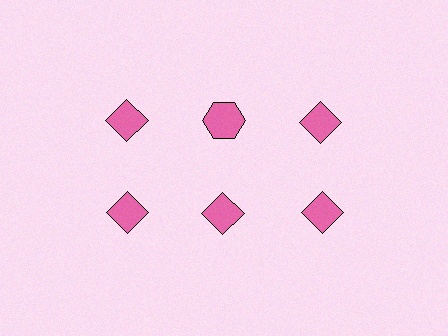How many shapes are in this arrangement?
There are 6 shapes arranged in a grid pattern.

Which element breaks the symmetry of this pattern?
The pink hexagon in the top row, second from left column breaks the symmetry. All other shapes are pink diamonds.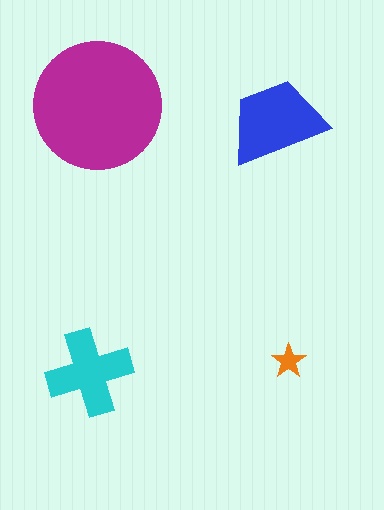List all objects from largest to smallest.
The magenta circle, the blue trapezoid, the cyan cross, the orange star.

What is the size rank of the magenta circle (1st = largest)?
1st.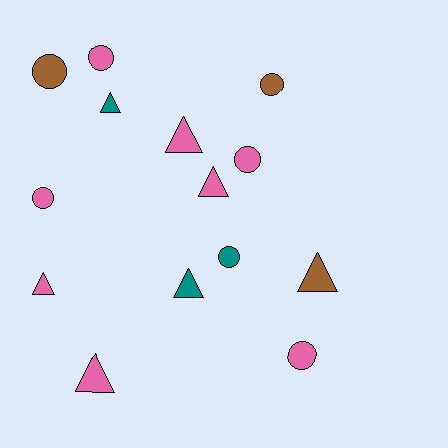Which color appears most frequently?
Pink, with 8 objects.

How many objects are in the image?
There are 14 objects.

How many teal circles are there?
There is 1 teal circle.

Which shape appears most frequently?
Circle, with 7 objects.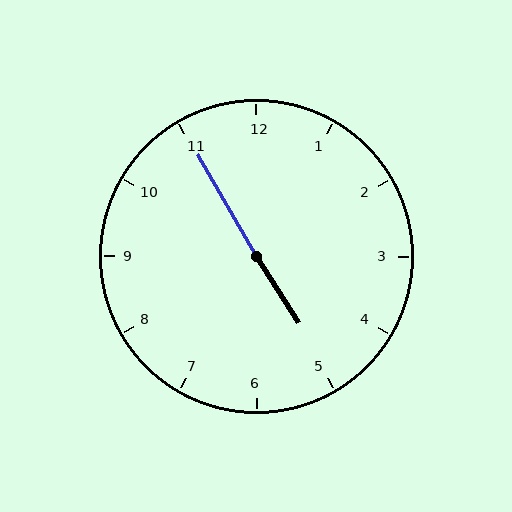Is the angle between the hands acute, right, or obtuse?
It is obtuse.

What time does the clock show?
4:55.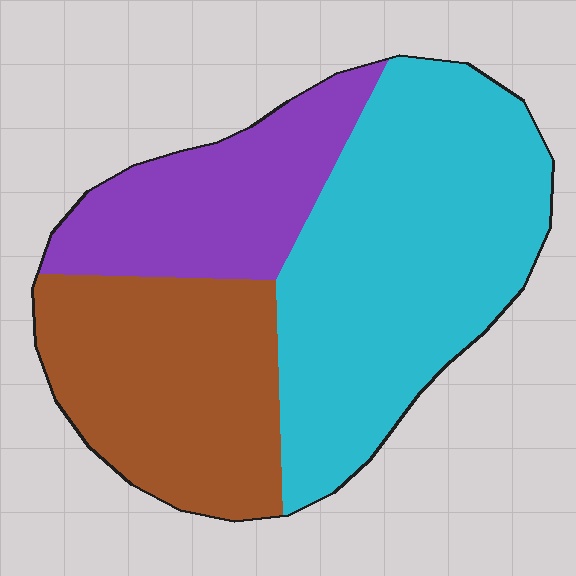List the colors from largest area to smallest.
From largest to smallest: cyan, brown, purple.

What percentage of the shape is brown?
Brown covers around 30% of the shape.